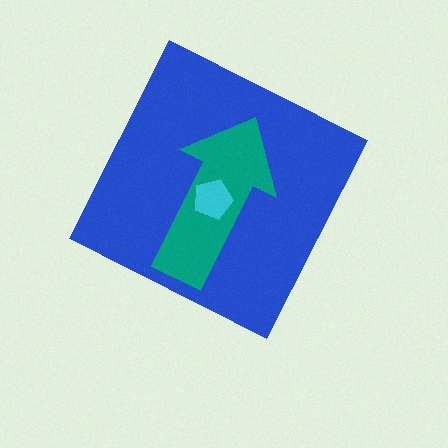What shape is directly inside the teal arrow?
The cyan pentagon.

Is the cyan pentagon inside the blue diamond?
Yes.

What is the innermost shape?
The cyan pentagon.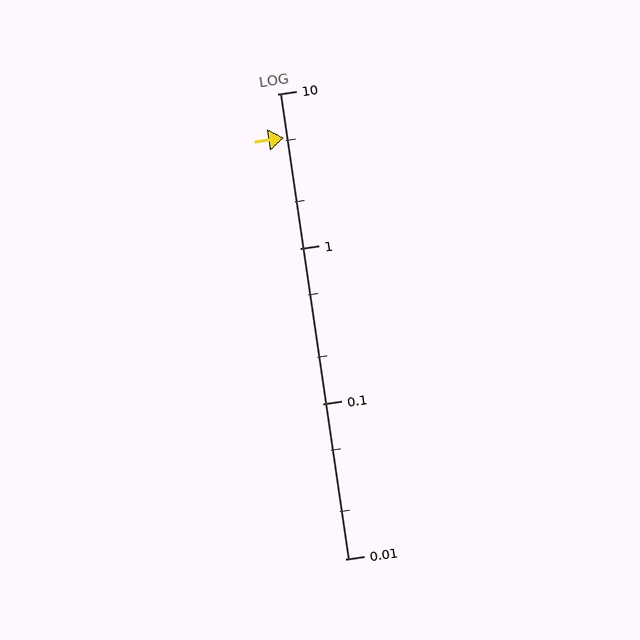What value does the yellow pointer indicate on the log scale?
The pointer indicates approximately 5.2.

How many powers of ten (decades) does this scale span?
The scale spans 3 decades, from 0.01 to 10.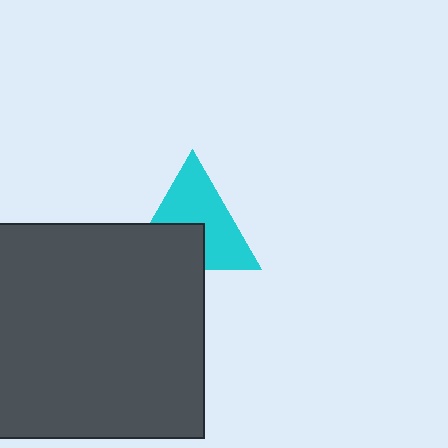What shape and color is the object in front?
The object in front is a dark gray square.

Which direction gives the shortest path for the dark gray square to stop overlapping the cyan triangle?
Moving down gives the shortest separation.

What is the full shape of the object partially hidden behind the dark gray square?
The partially hidden object is a cyan triangle.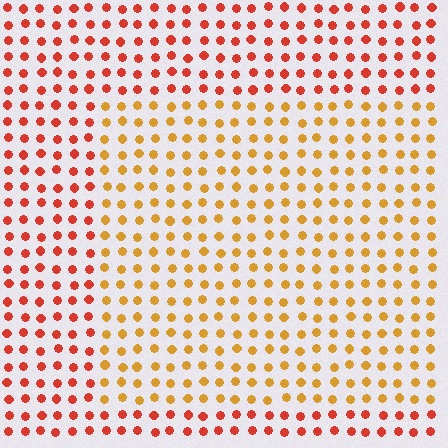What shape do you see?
I see a rectangle.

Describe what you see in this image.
The image is filled with small red elements in a uniform arrangement. A rectangle-shaped region is visible where the elements are tinted to a slightly different hue, forming a subtle color boundary.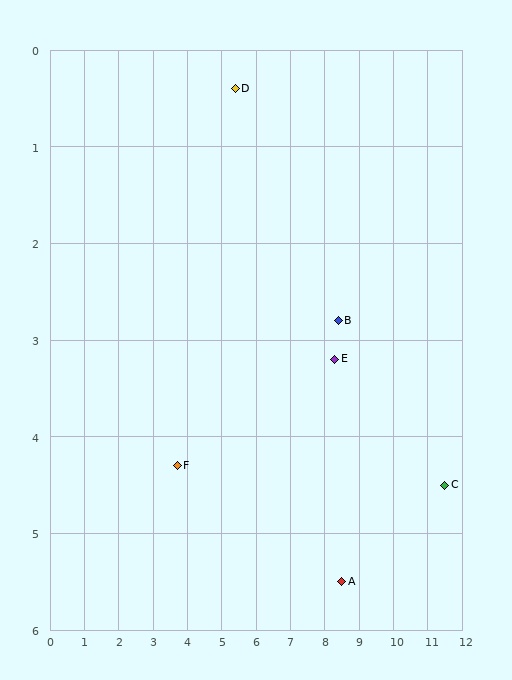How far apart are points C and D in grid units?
Points C and D are about 7.3 grid units apart.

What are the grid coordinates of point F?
Point F is at approximately (3.7, 4.3).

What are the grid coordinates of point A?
Point A is at approximately (8.5, 5.5).